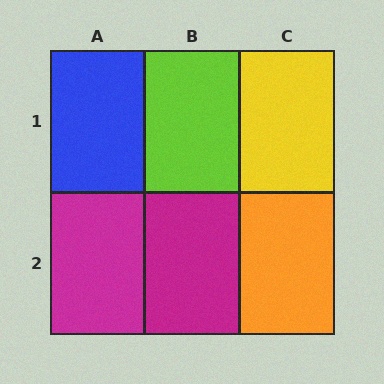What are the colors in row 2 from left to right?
Magenta, magenta, orange.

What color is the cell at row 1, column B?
Lime.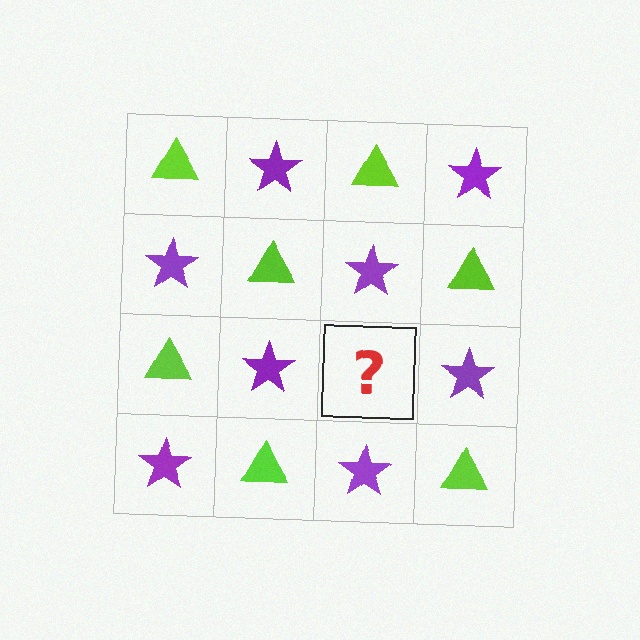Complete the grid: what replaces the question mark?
The question mark should be replaced with a lime triangle.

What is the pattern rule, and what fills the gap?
The rule is that it alternates lime triangle and purple star in a checkerboard pattern. The gap should be filled with a lime triangle.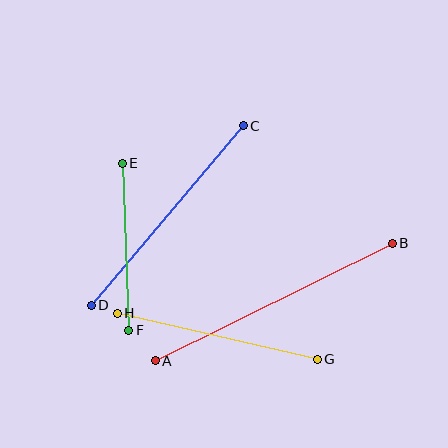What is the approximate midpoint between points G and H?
The midpoint is at approximately (217, 336) pixels.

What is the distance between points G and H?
The distance is approximately 205 pixels.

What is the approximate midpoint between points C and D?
The midpoint is at approximately (167, 215) pixels.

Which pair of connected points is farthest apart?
Points A and B are farthest apart.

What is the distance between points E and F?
The distance is approximately 167 pixels.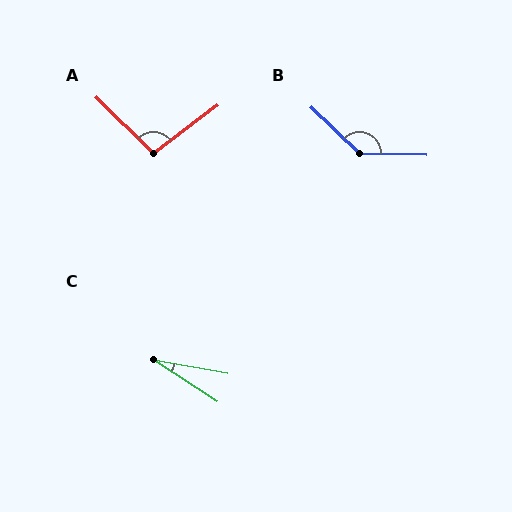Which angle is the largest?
B, at approximately 138 degrees.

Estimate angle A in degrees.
Approximately 99 degrees.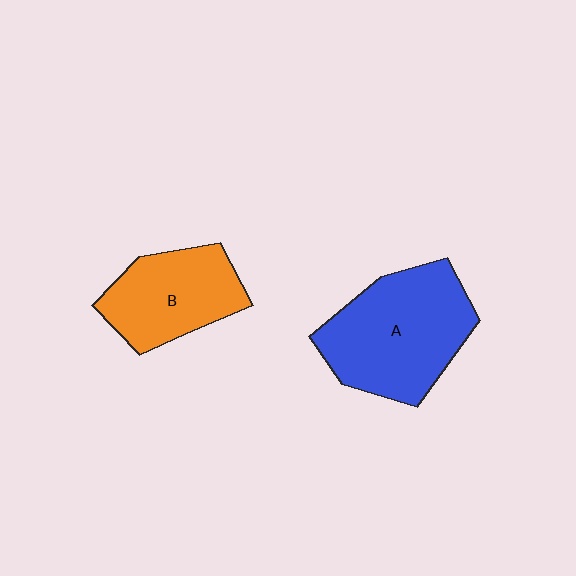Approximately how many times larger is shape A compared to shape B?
Approximately 1.4 times.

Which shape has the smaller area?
Shape B (orange).